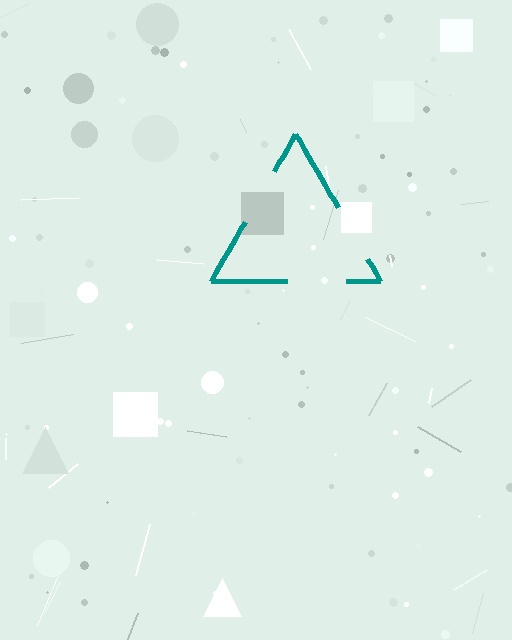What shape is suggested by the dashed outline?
The dashed outline suggests a triangle.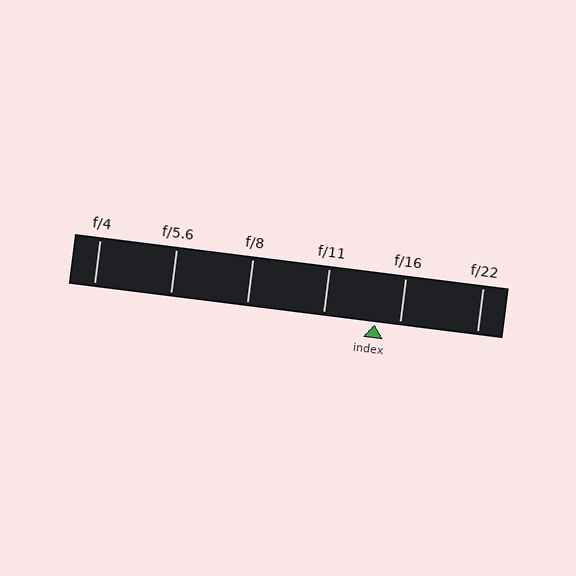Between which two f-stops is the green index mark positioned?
The index mark is between f/11 and f/16.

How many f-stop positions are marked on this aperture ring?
There are 6 f-stop positions marked.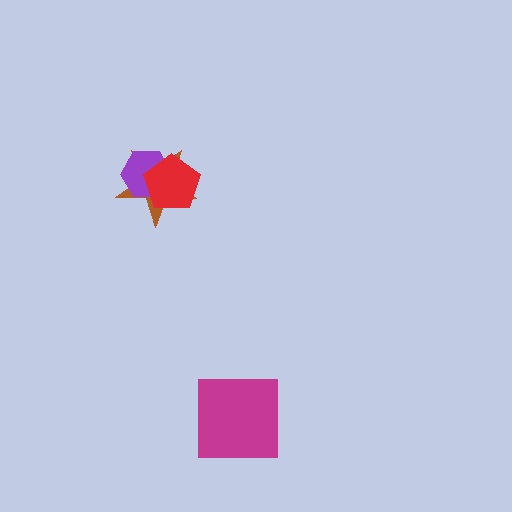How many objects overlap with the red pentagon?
2 objects overlap with the red pentagon.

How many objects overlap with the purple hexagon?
2 objects overlap with the purple hexagon.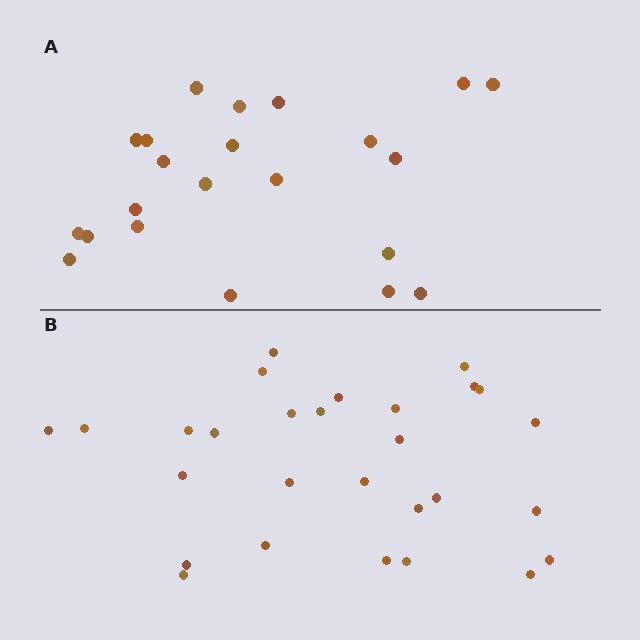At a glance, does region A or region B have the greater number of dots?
Region B (the bottom region) has more dots.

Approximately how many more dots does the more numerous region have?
Region B has about 6 more dots than region A.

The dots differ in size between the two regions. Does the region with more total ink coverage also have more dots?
No. Region A has more total ink coverage because its dots are larger, but region B actually contains more individual dots. Total area can be misleading — the number of items is what matters here.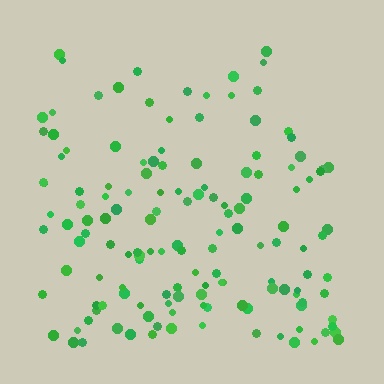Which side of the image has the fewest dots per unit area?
The top.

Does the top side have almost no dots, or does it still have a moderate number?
Still a moderate number, just noticeably fewer than the bottom.